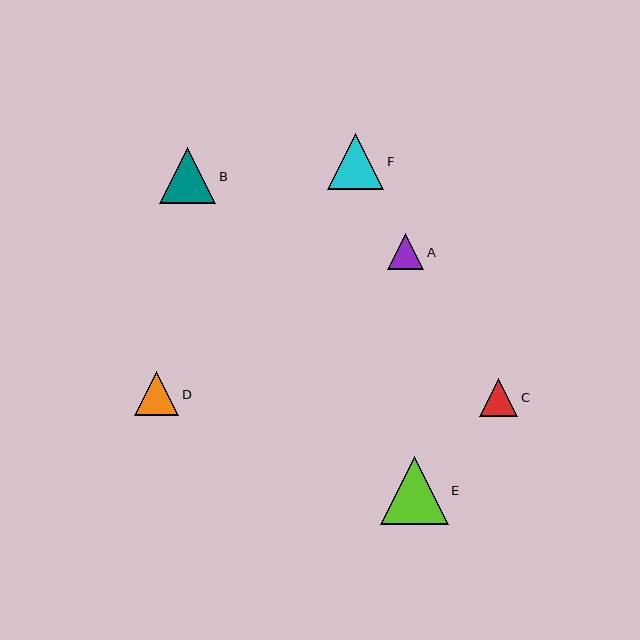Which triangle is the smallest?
Triangle A is the smallest with a size of approximately 36 pixels.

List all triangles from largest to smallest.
From largest to smallest: E, B, F, D, C, A.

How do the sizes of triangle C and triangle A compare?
Triangle C and triangle A are approximately the same size.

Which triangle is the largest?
Triangle E is the largest with a size of approximately 68 pixels.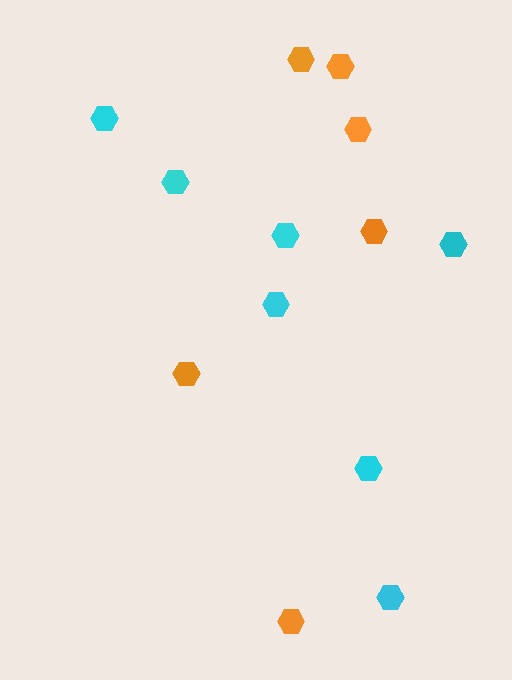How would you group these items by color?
There are 2 groups: one group of cyan hexagons (7) and one group of orange hexagons (6).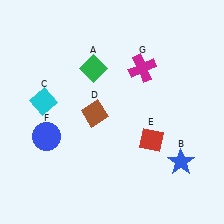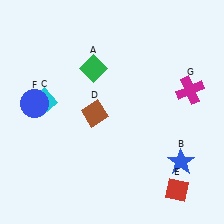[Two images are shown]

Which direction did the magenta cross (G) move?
The magenta cross (G) moved right.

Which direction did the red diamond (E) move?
The red diamond (E) moved down.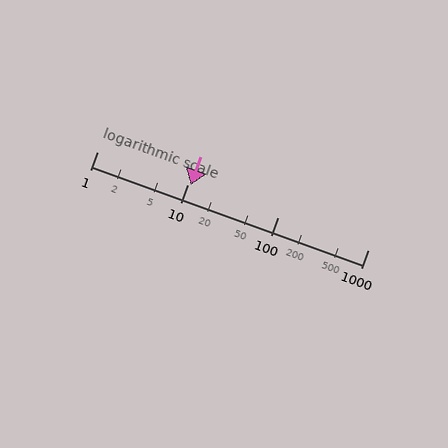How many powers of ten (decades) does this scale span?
The scale spans 3 decades, from 1 to 1000.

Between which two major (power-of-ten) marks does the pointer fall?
The pointer is between 10 and 100.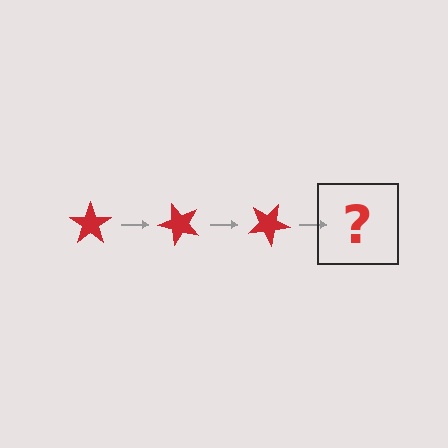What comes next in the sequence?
The next element should be a red star rotated 150 degrees.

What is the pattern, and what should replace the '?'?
The pattern is that the star rotates 50 degrees each step. The '?' should be a red star rotated 150 degrees.